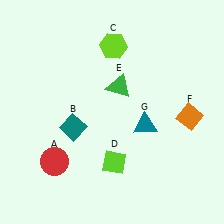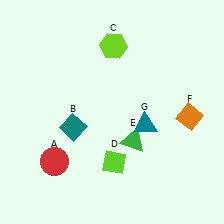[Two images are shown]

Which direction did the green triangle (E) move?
The green triangle (E) moved down.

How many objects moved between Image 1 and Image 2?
1 object moved between the two images.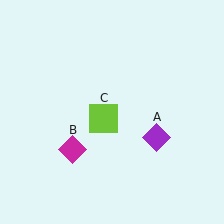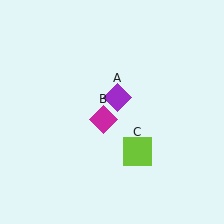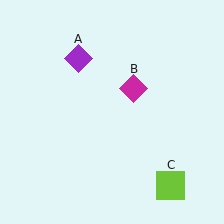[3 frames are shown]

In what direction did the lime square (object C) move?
The lime square (object C) moved down and to the right.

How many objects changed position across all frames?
3 objects changed position: purple diamond (object A), magenta diamond (object B), lime square (object C).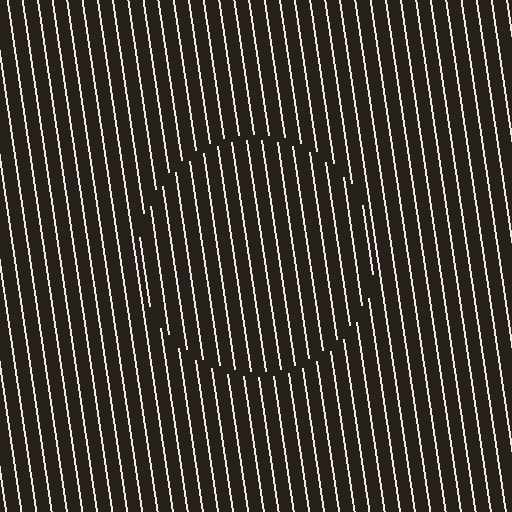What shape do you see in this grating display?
An illusory circle. The interior of the shape contains the same grating, shifted by half a period — the contour is defined by the phase discontinuity where line-ends from the inner and outer gratings abut.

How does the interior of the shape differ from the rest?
The interior of the shape contains the same grating, shifted by half a period — the contour is defined by the phase discontinuity where line-ends from the inner and outer gratings abut.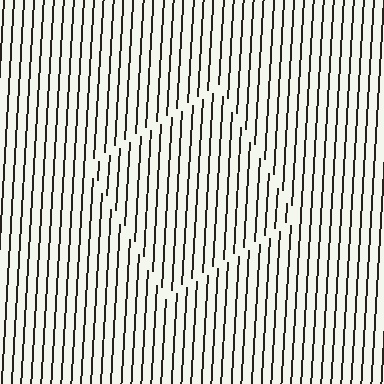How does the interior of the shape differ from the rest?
The interior of the shape contains the same grating, shifted by half a period — the contour is defined by the phase discontinuity where line-ends from the inner and outer gratings abut.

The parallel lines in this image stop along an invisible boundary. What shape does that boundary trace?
An illusory square. The interior of the shape contains the same grating, shifted by half a period — the contour is defined by the phase discontinuity where line-ends from the inner and outer gratings abut.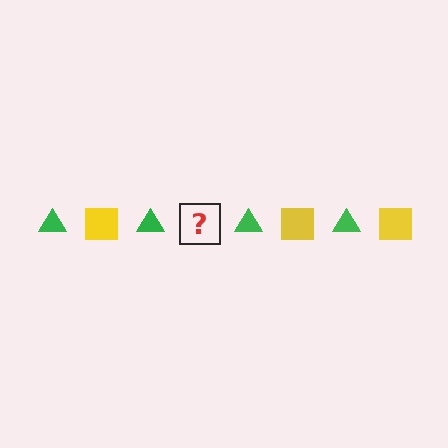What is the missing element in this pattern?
The missing element is a yellow square.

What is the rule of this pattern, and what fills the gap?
The rule is that the pattern alternates between green triangle and yellow square. The gap should be filled with a yellow square.